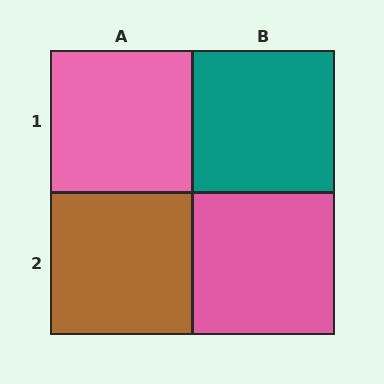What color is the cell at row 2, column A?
Brown.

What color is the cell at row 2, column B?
Pink.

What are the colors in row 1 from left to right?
Pink, teal.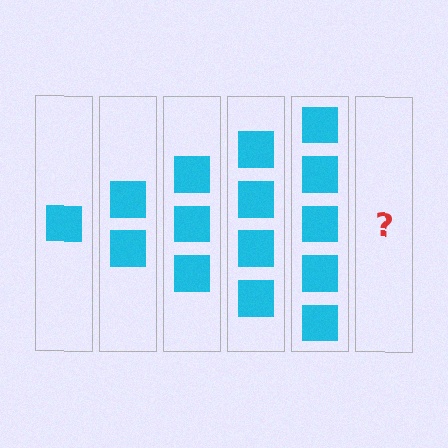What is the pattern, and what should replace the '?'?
The pattern is that each step adds one more square. The '?' should be 6 squares.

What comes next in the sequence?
The next element should be 6 squares.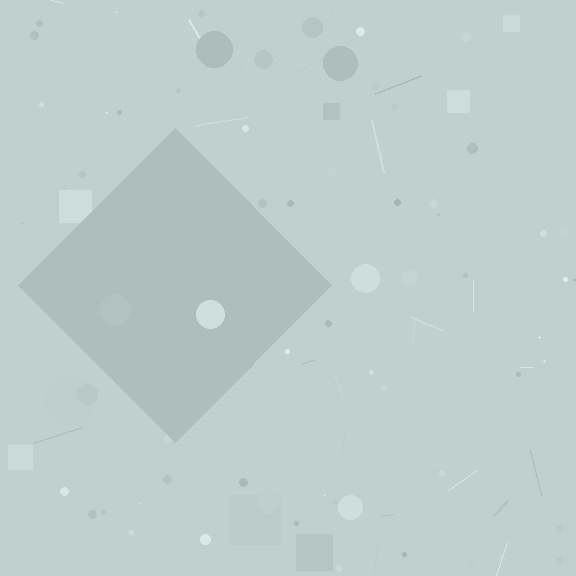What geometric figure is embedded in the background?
A diamond is embedded in the background.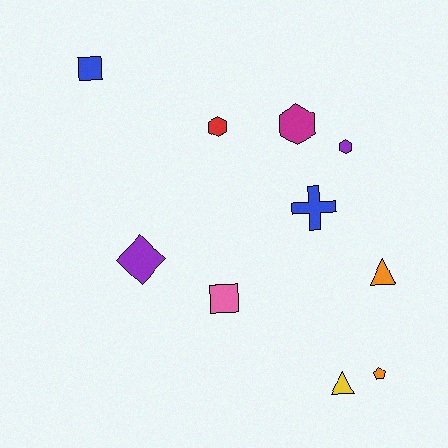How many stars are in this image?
There are no stars.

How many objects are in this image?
There are 10 objects.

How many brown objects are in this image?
There are no brown objects.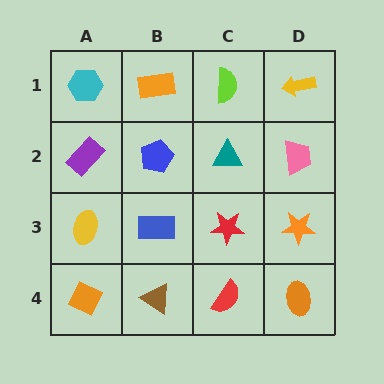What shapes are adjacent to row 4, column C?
A red star (row 3, column C), a brown triangle (row 4, column B), an orange ellipse (row 4, column D).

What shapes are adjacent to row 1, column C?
A teal triangle (row 2, column C), an orange rectangle (row 1, column B), a yellow arrow (row 1, column D).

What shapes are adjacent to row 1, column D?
A pink trapezoid (row 2, column D), a lime semicircle (row 1, column C).